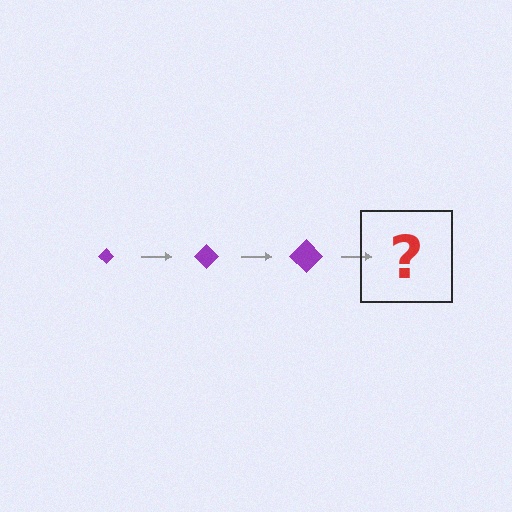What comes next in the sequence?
The next element should be a purple diamond, larger than the previous one.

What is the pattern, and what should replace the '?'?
The pattern is that the diamond gets progressively larger each step. The '?' should be a purple diamond, larger than the previous one.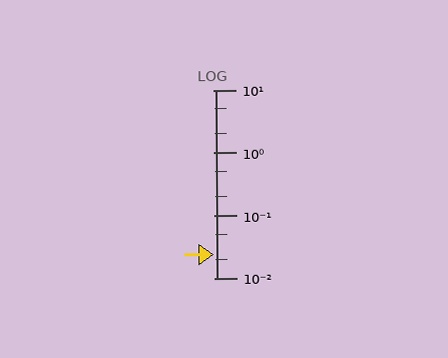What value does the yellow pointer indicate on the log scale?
The pointer indicates approximately 0.024.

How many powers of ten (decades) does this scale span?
The scale spans 3 decades, from 0.01 to 10.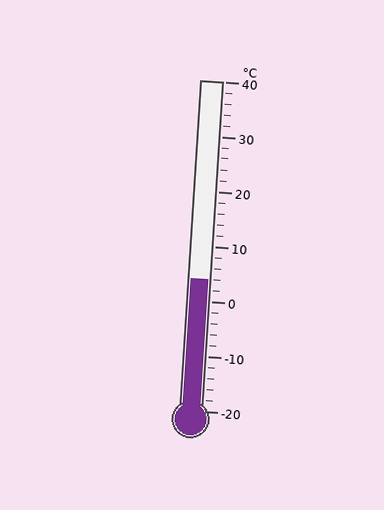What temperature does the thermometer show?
The thermometer shows approximately 4°C.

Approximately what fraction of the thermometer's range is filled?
The thermometer is filled to approximately 40% of its range.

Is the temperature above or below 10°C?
The temperature is below 10°C.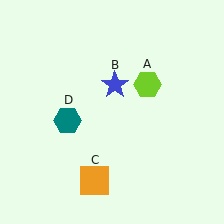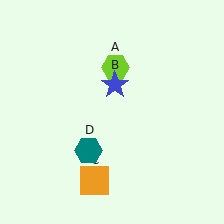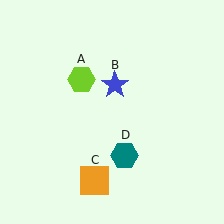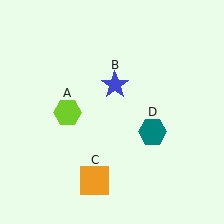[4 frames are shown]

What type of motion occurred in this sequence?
The lime hexagon (object A), teal hexagon (object D) rotated counterclockwise around the center of the scene.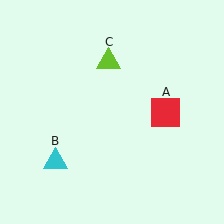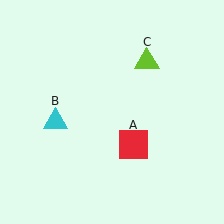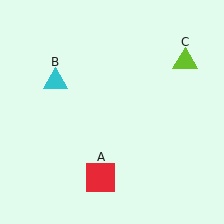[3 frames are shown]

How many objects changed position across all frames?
3 objects changed position: red square (object A), cyan triangle (object B), lime triangle (object C).